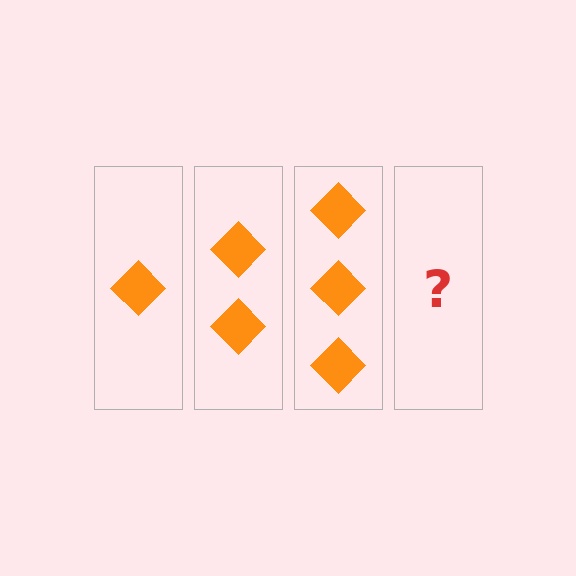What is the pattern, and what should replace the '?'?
The pattern is that each step adds one more diamond. The '?' should be 4 diamonds.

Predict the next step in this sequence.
The next step is 4 diamonds.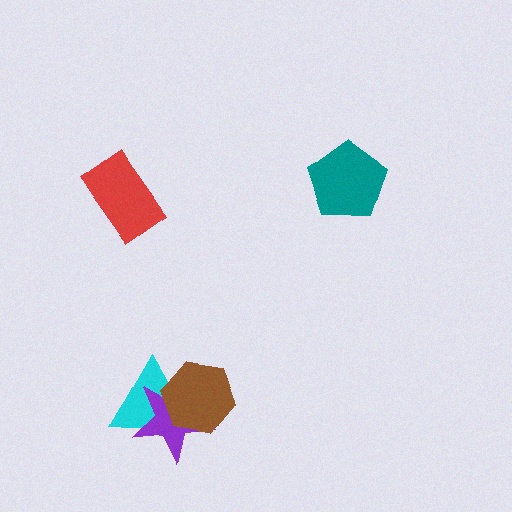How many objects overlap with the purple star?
2 objects overlap with the purple star.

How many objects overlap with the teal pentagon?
0 objects overlap with the teal pentagon.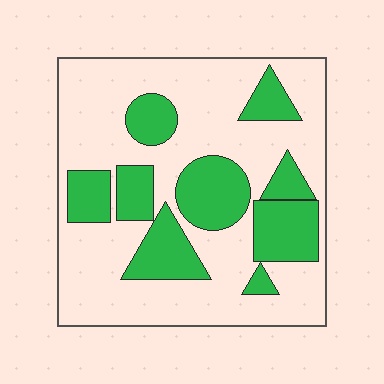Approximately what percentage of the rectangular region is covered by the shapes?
Approximately 30%.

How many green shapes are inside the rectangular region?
9.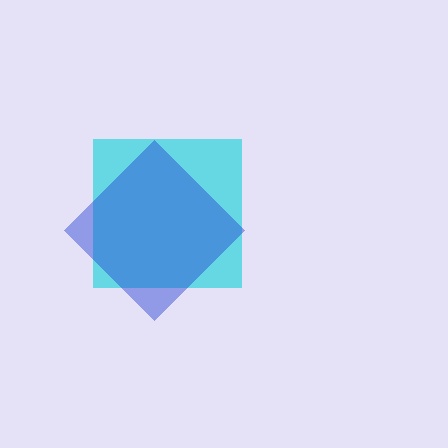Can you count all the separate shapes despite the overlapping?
Yes, there are 2 separate shapes.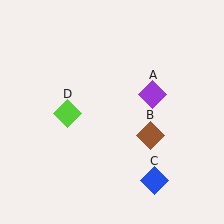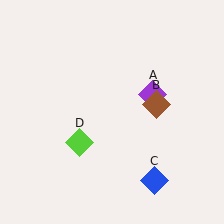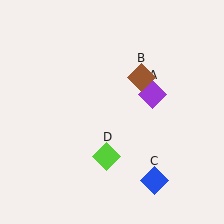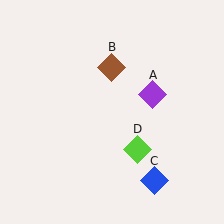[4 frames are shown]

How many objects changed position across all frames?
2 objects changed position: brown diamond (object B), lime diamond (object D).